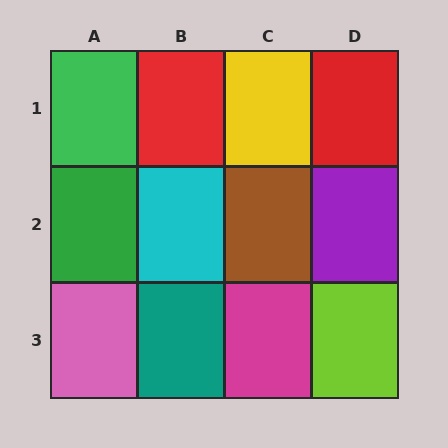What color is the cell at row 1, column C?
Yellow.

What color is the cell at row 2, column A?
Green.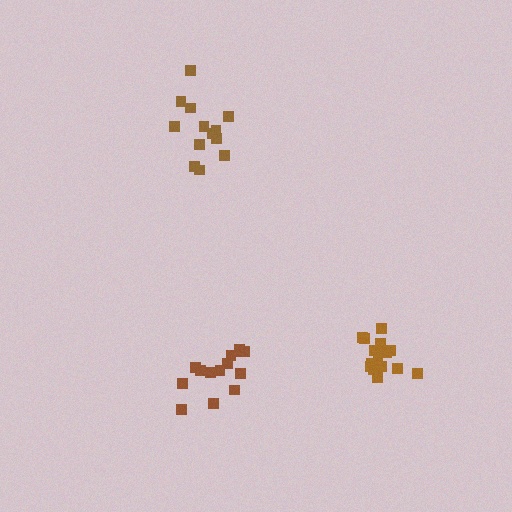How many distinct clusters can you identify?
There are 3 distinct clusters.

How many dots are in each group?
Group 1: 14 dots, Group 2: 16 dots, Group 3: 14 dots (44 total).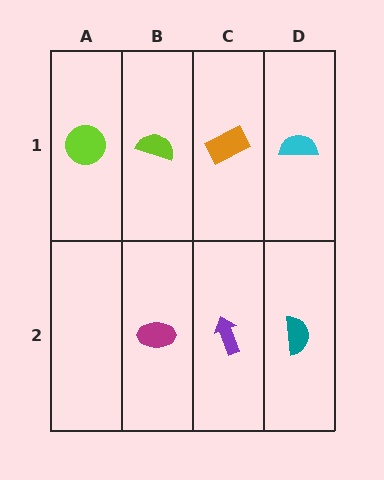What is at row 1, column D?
A cyan semicircle.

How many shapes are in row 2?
3 shapes.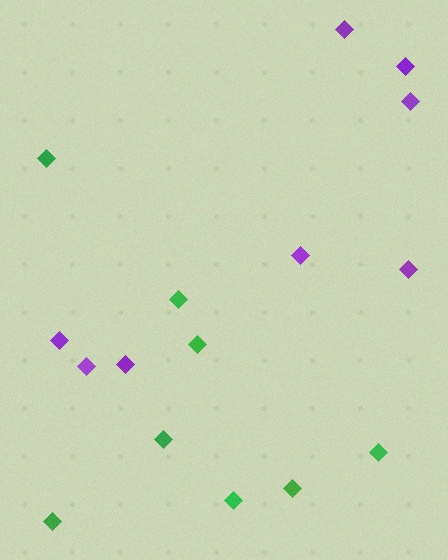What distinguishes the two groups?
There are 2 groups: one group of purple diamonds (8) and one group of green diamonds (8).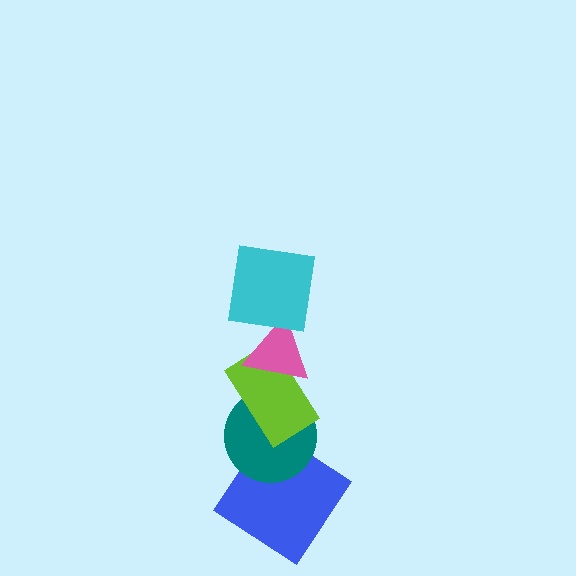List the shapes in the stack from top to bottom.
From top to bottom: the cyan square, the pink triangle, the lime rectangle, the teal circle, the blue diamond.